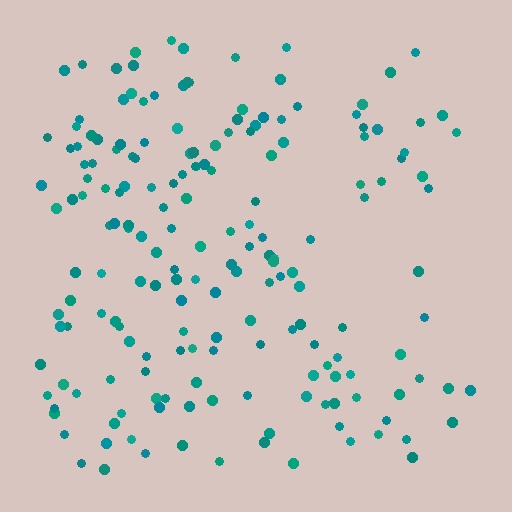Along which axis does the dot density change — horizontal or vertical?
Horizontal.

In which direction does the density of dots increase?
From right to left, with the left side densest.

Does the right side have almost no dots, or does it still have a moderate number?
Still a moderate number, just noticeably fewer than the left.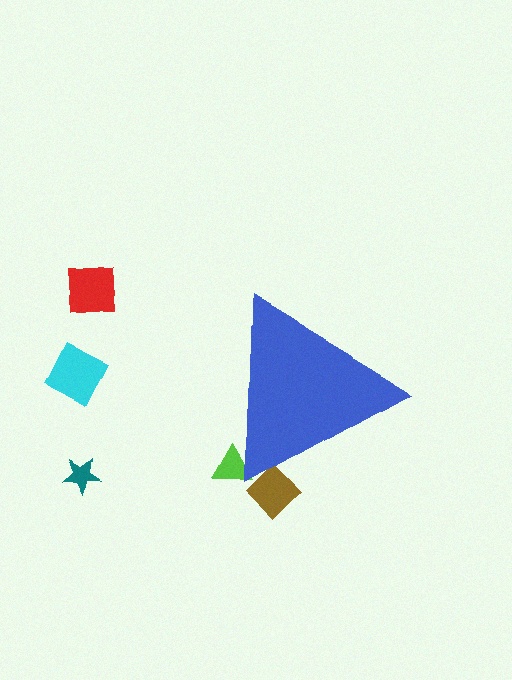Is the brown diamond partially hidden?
Yes, the brown diamond is partially hidden behind the blue triangle.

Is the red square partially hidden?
No, the red square is fully visible.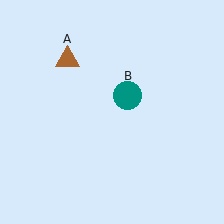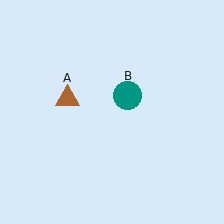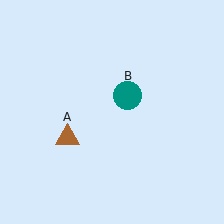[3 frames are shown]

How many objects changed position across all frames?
1 object changed position: brown triangle (object A).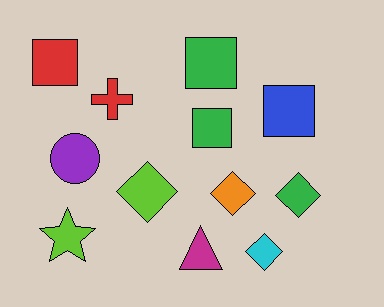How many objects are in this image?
There are 12 objects.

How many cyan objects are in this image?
There is 1 cyan object.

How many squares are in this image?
There are 4 squares.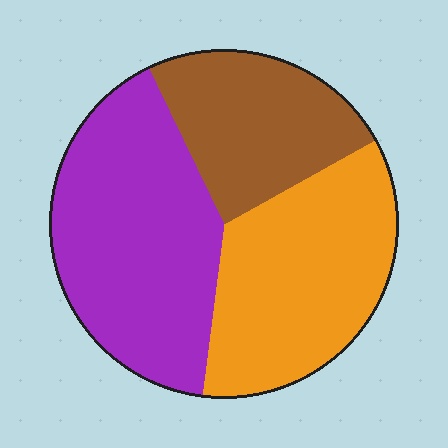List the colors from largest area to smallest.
From largest to smallest: purple, orange, brown.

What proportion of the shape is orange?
Orange takes up about one third (1/3) of the shape.